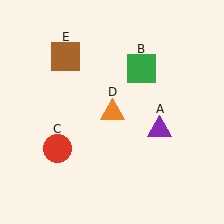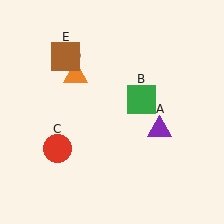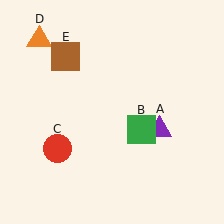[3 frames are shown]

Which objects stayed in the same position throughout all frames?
Purple triangle (object A) and red circle (object C) and brown square (object E) remained stationary.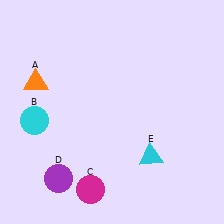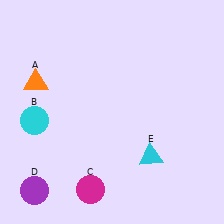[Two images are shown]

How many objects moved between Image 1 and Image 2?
1 object moved between the two images.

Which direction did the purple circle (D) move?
The purple circle (D) moved left.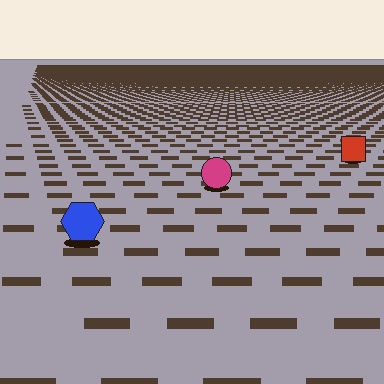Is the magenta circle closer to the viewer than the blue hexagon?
No. The blue hexagon is closer — you can tell from the texture gradient: the ground texture is coarser near it.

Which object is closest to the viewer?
The blue hexagon is closest. The texture marks near it are larger and more spread out.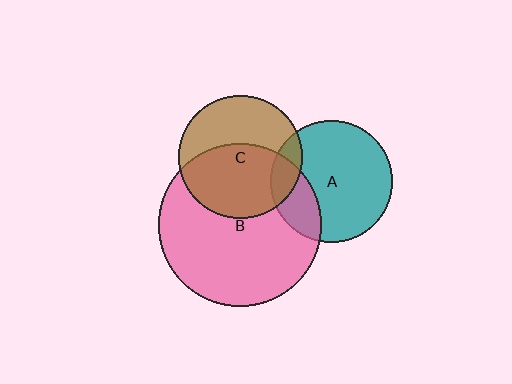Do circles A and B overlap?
Yes.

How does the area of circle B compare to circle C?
Approximately 1.7 times.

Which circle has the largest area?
Circle B (pink).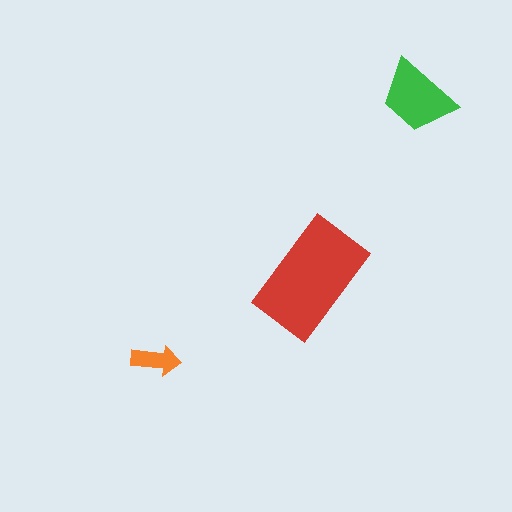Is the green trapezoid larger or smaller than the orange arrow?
Larger.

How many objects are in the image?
There are 3 objects in the image.